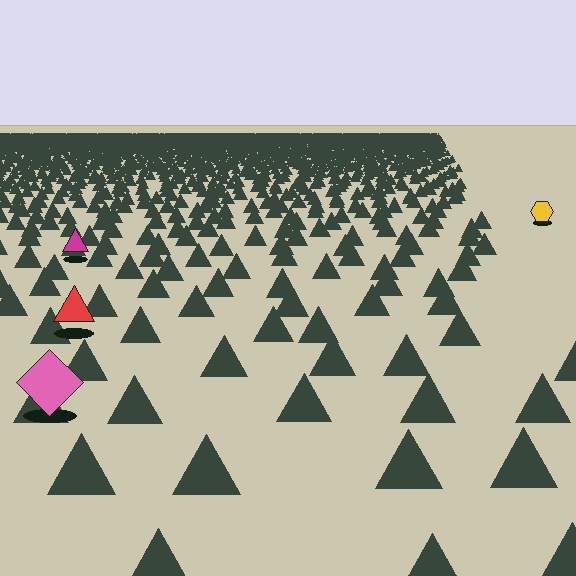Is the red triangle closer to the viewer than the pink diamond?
No. The pink diamond is closer — you can tell from the texture gradient: the ground texture is coarser near it.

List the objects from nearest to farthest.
From nearest to farthest: the pink diamond, the red triangle, the magenta triangle, the yellow hexagon.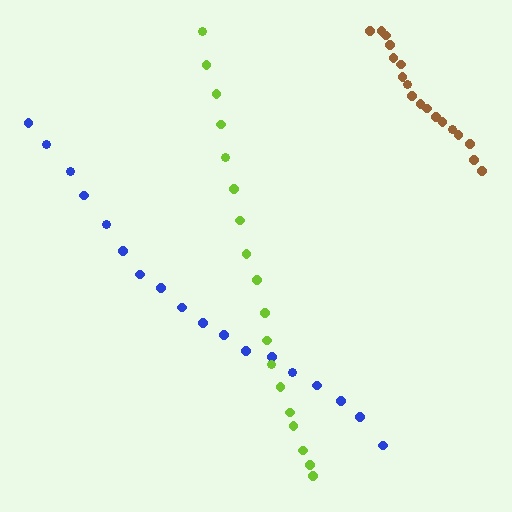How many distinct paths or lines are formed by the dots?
There are 3 distinct paths.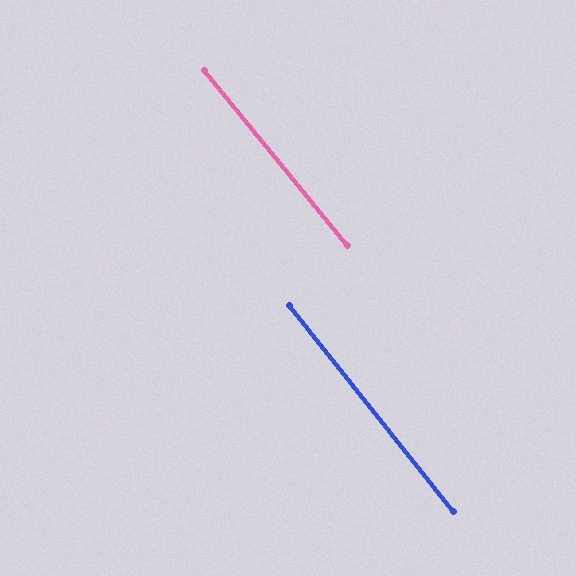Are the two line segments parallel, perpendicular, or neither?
Parallel — their directions differ by only 0.7°.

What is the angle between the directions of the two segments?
Approximately 1 degree.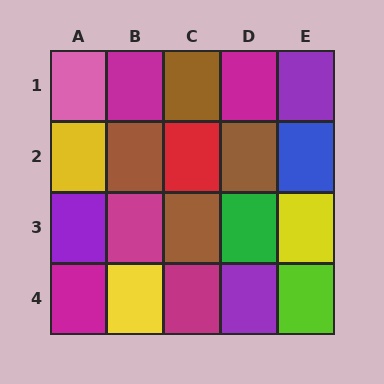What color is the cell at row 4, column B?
Yellow.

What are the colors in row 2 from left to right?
Yellow, brown, red, brown, blue.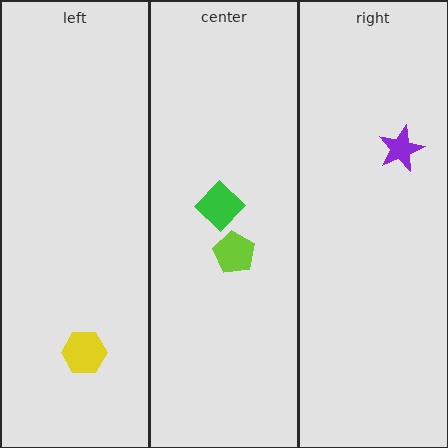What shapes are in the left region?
The yellow hexagon.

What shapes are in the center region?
The lime pentagon, the green diamond.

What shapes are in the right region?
The purple star.